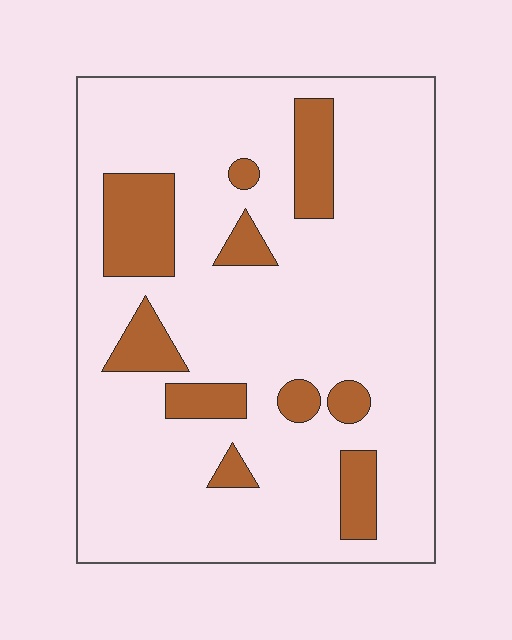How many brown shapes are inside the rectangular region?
10.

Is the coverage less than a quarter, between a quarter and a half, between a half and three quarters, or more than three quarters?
Less than a quarter.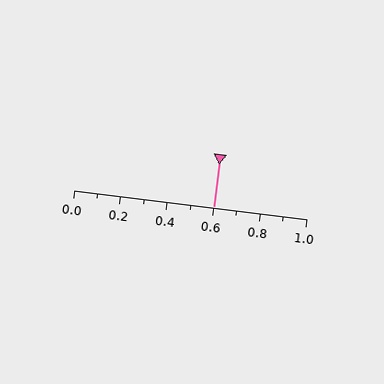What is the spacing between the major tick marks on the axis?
The major ticks are spaced 0.2 apart.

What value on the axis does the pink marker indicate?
The marker indicates approximately 0.6.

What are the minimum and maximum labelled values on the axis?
The axis runs from 0.0 to 1.0.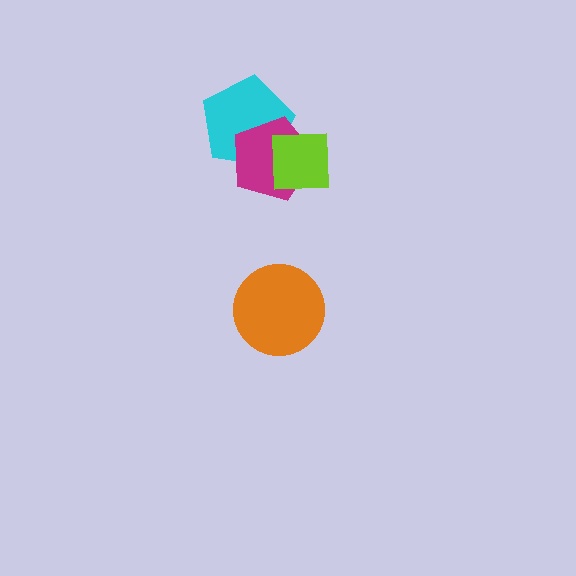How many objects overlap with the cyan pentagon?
2 objects overlap with the cyan pentagon.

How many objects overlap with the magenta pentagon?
2 objects overlap with the magenta pentagon.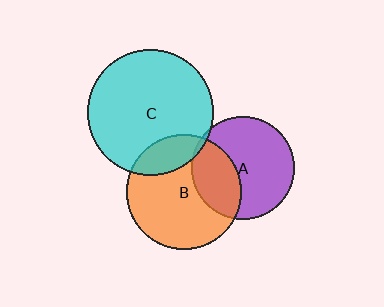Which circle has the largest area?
Circle C (cyan).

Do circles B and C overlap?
Yes.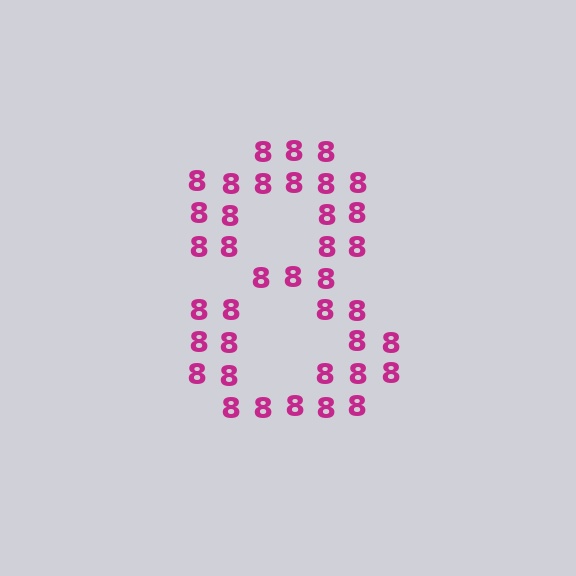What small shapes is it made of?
It is made of small digit 8's.